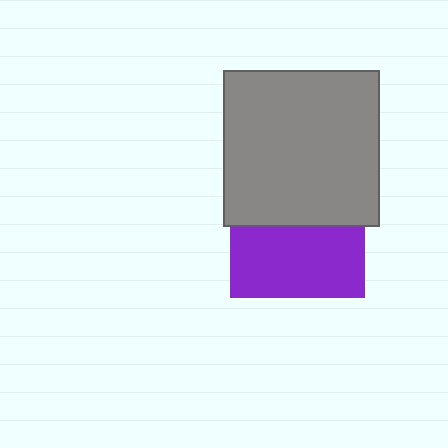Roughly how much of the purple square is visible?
About half of it is visible (roughly 52%).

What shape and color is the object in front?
The object in front is a gray square.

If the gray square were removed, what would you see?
You would see the complete purple square.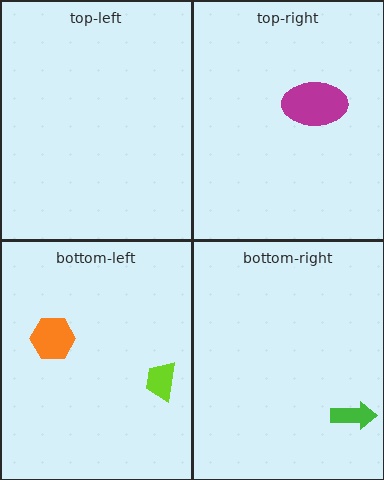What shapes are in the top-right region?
The magenta ellipse.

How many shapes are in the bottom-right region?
1.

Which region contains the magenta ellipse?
The top-right region.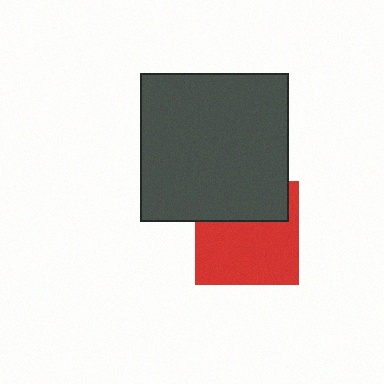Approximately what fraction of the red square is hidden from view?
Roughly 35% of the red square is hidden behind the dark gray square.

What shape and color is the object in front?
The object in front is a dark gray square.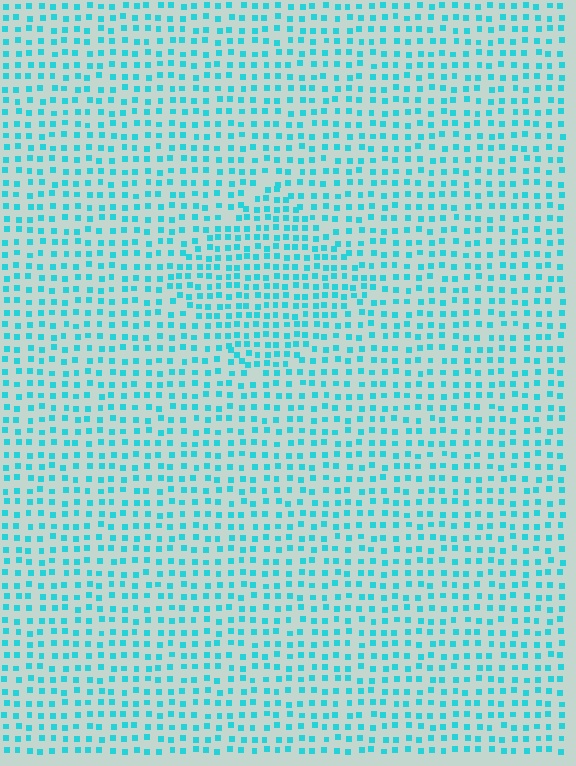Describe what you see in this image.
The image contains small cyan elements arranged at two different densities. A diamond-shaped region is visible where the elements are more densely packed than the surrounding area.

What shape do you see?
I see a diamond.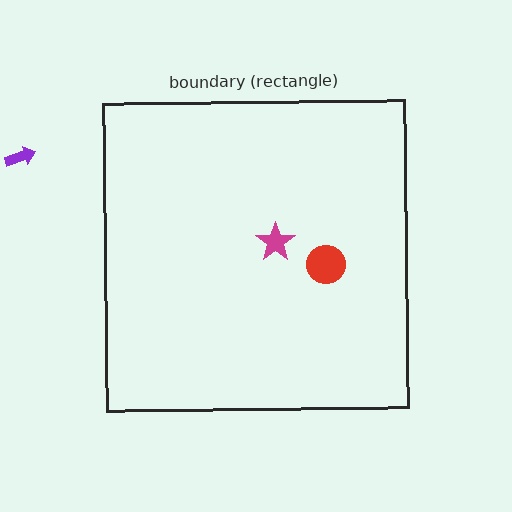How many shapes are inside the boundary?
2 inside, 1 outside.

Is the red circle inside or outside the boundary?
Inside.